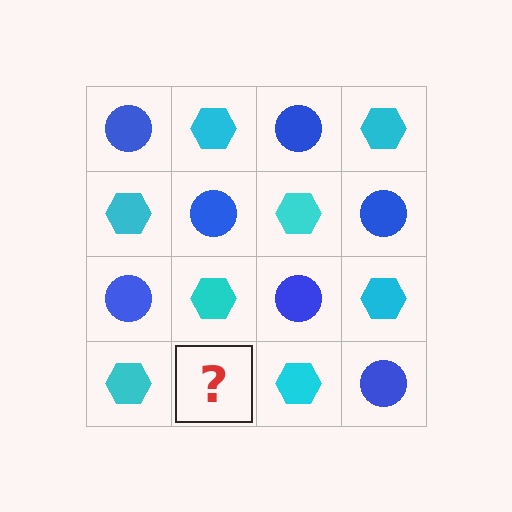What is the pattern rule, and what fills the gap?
The rule is that it alternates blue circle and cyan hexagon in a checkerboard pattern. The gap should be filled with a blue circle.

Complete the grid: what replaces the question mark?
The question mark should be replaced with a blue circle.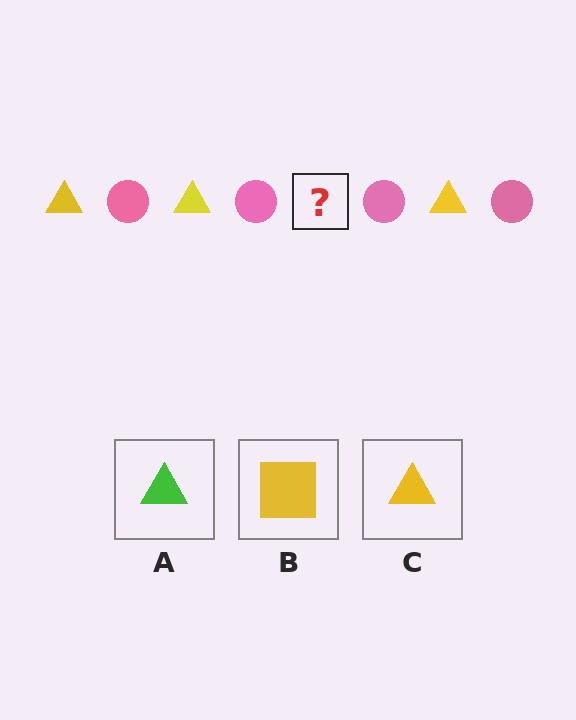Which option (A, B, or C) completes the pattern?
C.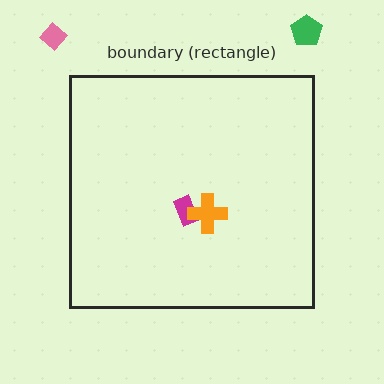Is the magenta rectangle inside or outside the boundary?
Inside.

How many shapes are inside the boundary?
2 inside, 2 outside.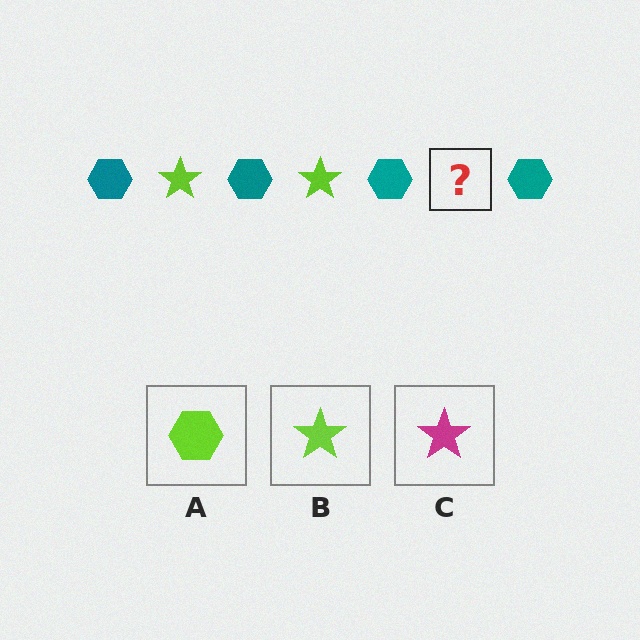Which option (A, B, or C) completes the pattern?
B.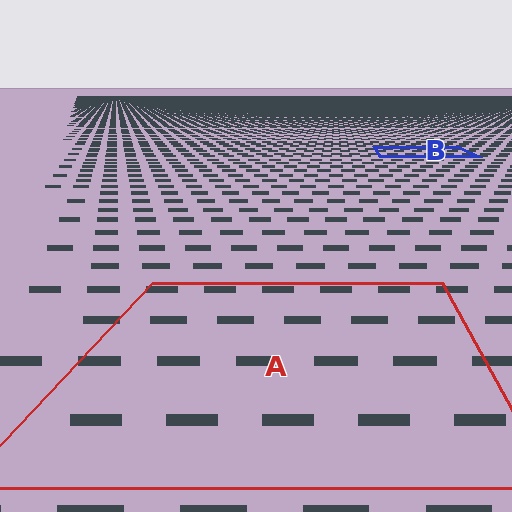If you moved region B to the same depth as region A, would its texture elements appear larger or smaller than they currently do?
They would appear larger. At a closer depth, the same texture elements are projected at a bigger on-screen size.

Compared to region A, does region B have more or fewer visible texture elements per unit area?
Region B has more texture elements per unit area — they are packed more densely because it is farther away.